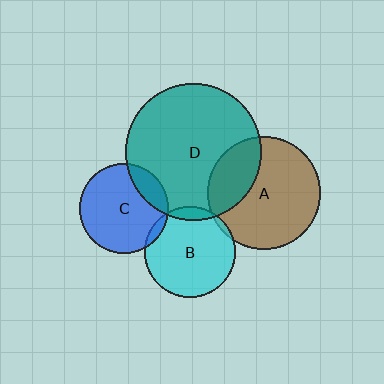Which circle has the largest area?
Circle D (teal).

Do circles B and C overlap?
Yes.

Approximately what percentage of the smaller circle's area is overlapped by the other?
Approximately 5%.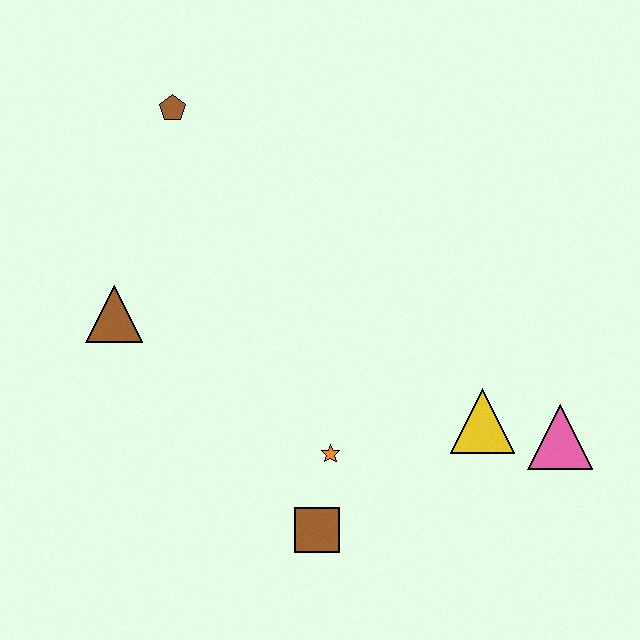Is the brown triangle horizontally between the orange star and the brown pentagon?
No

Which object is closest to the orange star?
The brown square is closest to the orange star.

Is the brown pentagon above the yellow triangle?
Yes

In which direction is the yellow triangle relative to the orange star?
The yellow triangle is to the right of the orange star.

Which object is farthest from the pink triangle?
The brown pentagon is farthest from the pink triangle.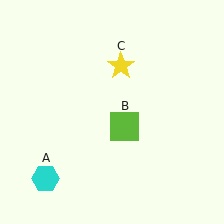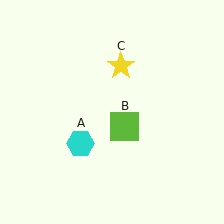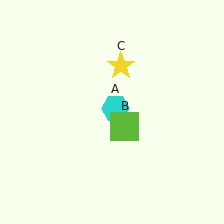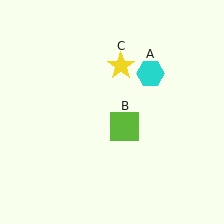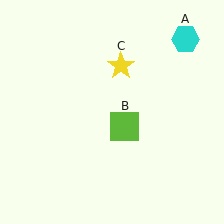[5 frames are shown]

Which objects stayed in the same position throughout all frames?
Lime square (object B) and yellow star (object C) remained stationary.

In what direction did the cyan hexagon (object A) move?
The cyan hexagon (object A) moved up and to the right.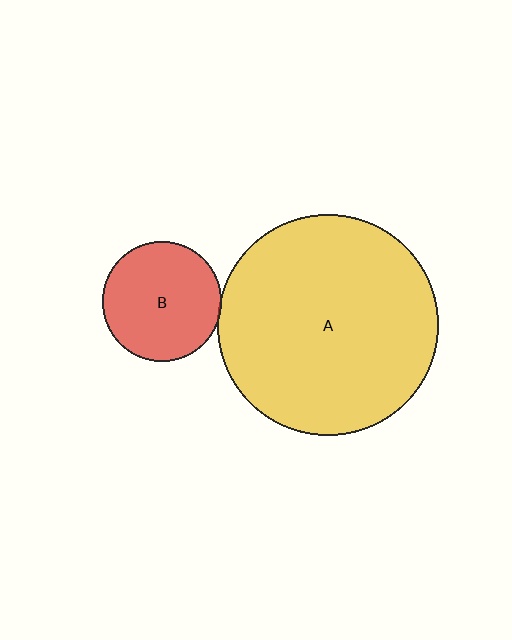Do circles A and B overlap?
Yes.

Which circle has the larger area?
Circle A (yellow).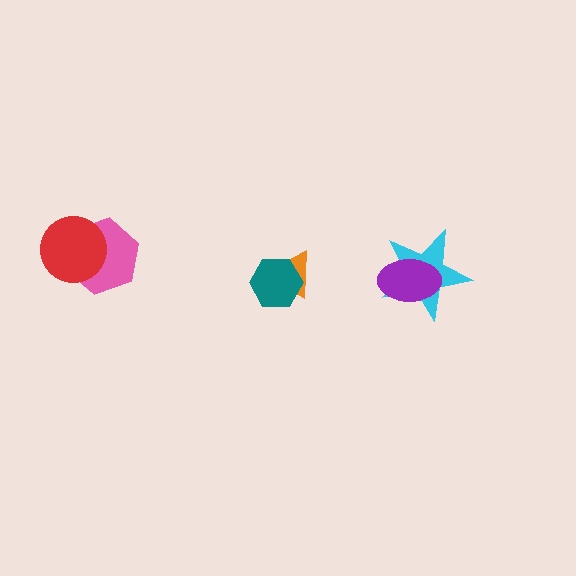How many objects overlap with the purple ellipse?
1 object overlaps with the purple ellipse.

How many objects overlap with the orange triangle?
1 object overlaps with the orange triangle.